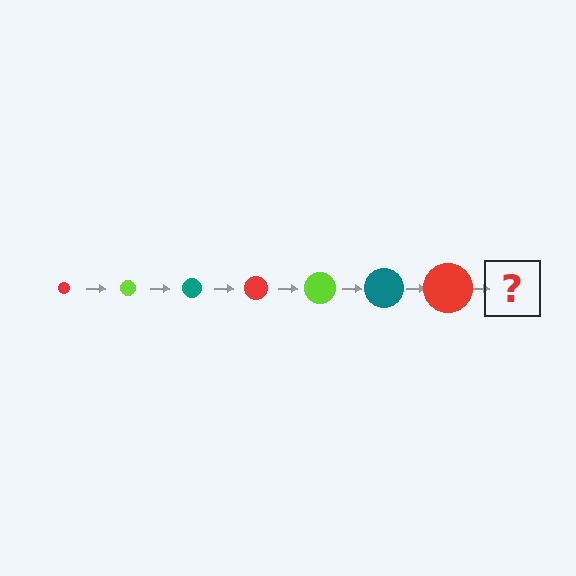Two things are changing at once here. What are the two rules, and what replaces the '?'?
The two rules are that the circle grows larger each step and the color cycles through red, lime, and teal. The '?' should be a lime circle, larger than the previous one.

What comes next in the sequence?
The next element should be a lime circle, larger than the previous one.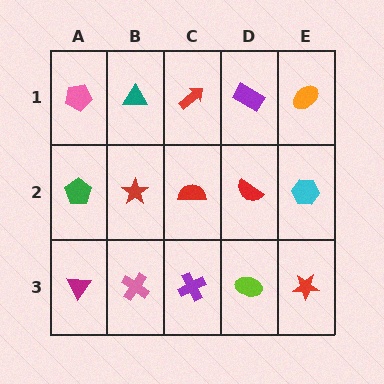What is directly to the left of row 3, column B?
A magenta triangle.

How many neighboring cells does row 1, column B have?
3.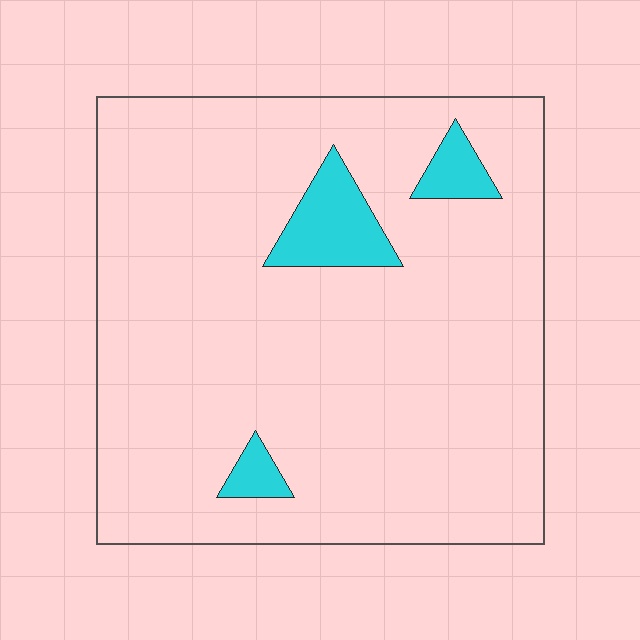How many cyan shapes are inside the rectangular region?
3.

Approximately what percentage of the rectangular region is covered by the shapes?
Approximately 10%.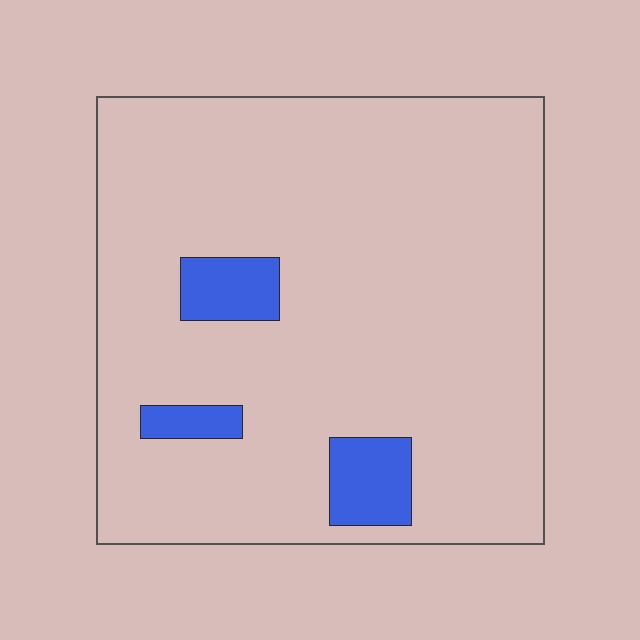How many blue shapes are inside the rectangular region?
3.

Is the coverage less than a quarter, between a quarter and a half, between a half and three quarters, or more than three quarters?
Less than a quarter.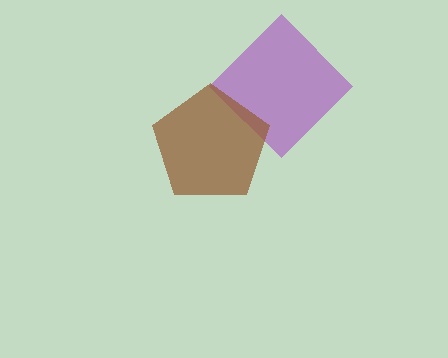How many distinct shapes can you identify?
There are 2 distinct shapes: a purple diamond, a brown pentagon.